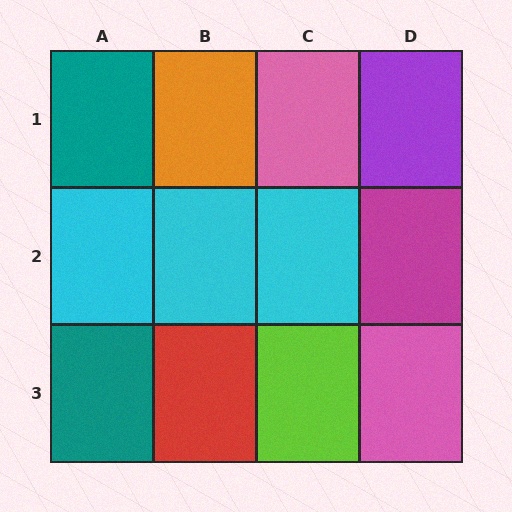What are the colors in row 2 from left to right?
Cyan, cyan, cyan, magenta.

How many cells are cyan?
3 cells are cyan.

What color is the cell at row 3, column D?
Pink.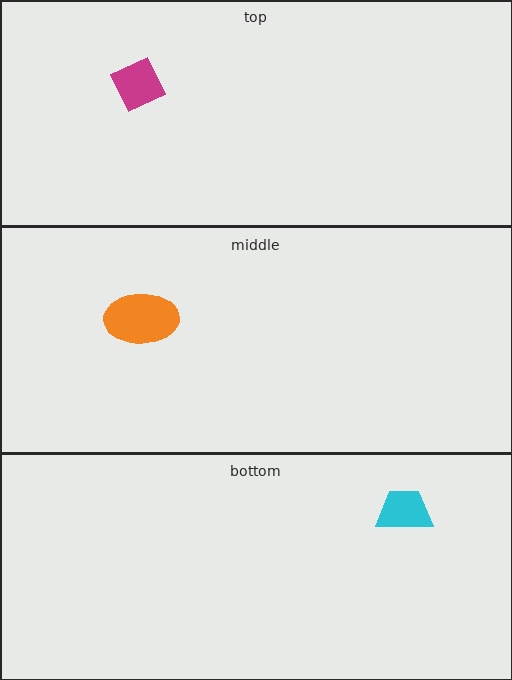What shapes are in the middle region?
The orange ellipse.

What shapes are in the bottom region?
The cyan trapezoid.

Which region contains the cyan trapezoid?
The bottom region.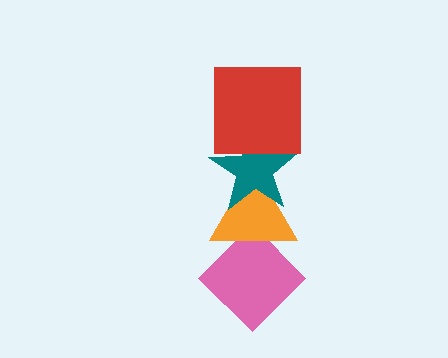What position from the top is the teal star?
The teal star is 2nd from the top.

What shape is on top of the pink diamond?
The orange triangle is on top of the pink diamond.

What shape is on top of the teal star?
The red square is on top of the teal star.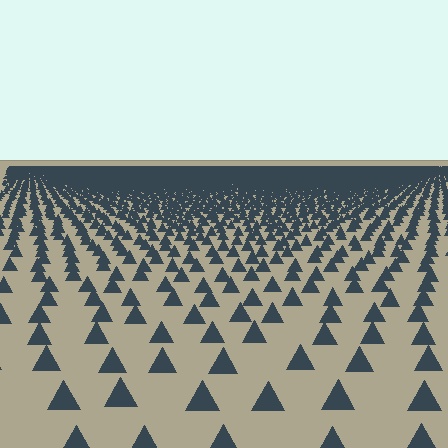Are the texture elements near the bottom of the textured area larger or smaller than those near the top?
Larger. Near the bottom, elements are closer to the viewer and appear at a bigger on-screen size.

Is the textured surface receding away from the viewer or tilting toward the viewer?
The surface is receding away from the viewer. Texture elements get smaller and denser toward the top.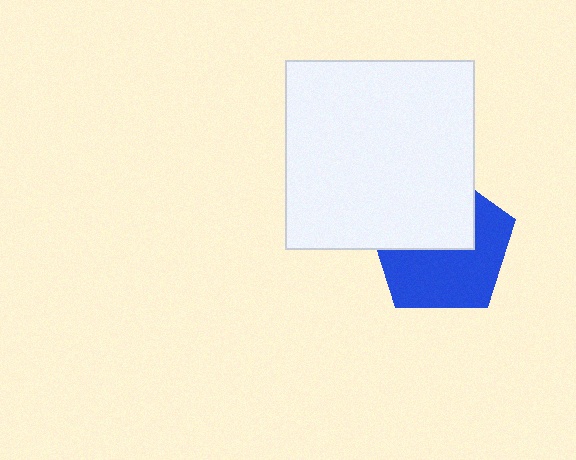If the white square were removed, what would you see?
You would see the complete blue pentagon.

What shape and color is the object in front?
The object in front is a white square.